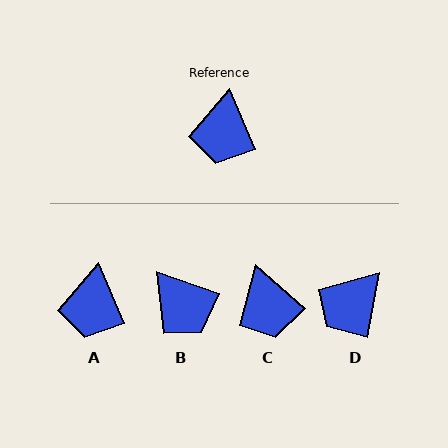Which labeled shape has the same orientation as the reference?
A.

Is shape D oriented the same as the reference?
No, it is off by about 34 degrees.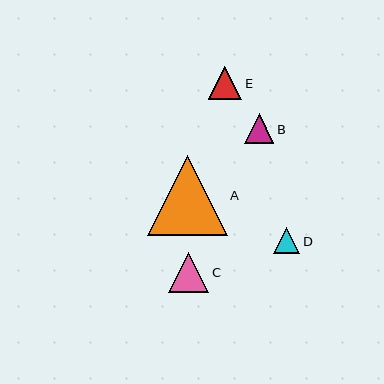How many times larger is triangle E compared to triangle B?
Triangle E is approximately 1.1 times the size of triangle B.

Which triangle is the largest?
Triangle A is the largest with a size of approximately 80 pixels.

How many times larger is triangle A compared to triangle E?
Triangle A is approximately 2.4 times the size of triangle E.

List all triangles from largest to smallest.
From largest to smallest: A, C, E, B, D.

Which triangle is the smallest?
Triangle D is the smallest with a size of approximately 27 pixels.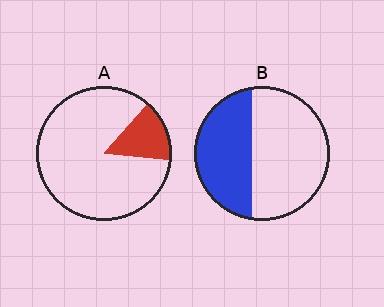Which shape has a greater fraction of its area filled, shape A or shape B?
Shape B.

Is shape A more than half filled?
No.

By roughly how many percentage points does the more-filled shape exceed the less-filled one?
By roughly 25 percentage points (B over A).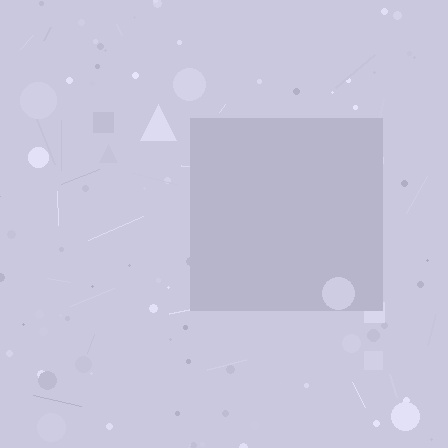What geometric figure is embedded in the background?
A square is embedded in the background.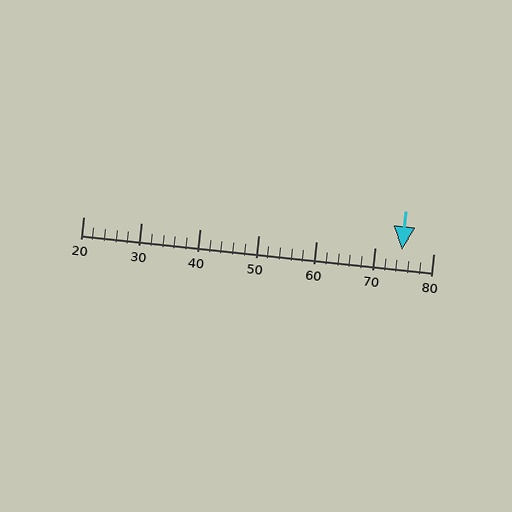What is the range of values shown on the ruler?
The ruler shows values from 20 to 80.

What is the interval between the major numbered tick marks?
The major tick marks are spaced 10 units apart.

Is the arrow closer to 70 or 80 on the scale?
The arrow is closer to 70.